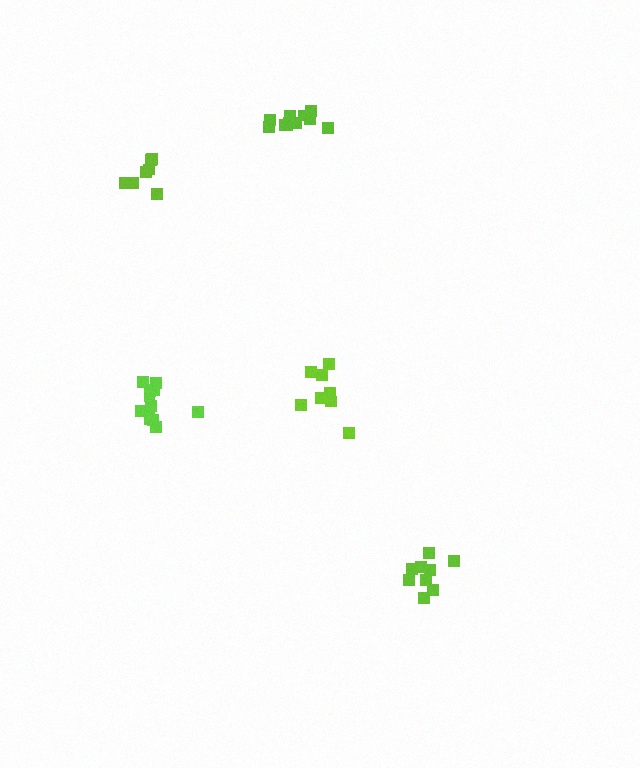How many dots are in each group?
Group 1: 8 dots, Group 2: 7 dots, Group 3: 12 dots, Group 4: 9 dots, Group 5: 11 dots (47 total).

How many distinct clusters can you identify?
There are 5 distinct clusters.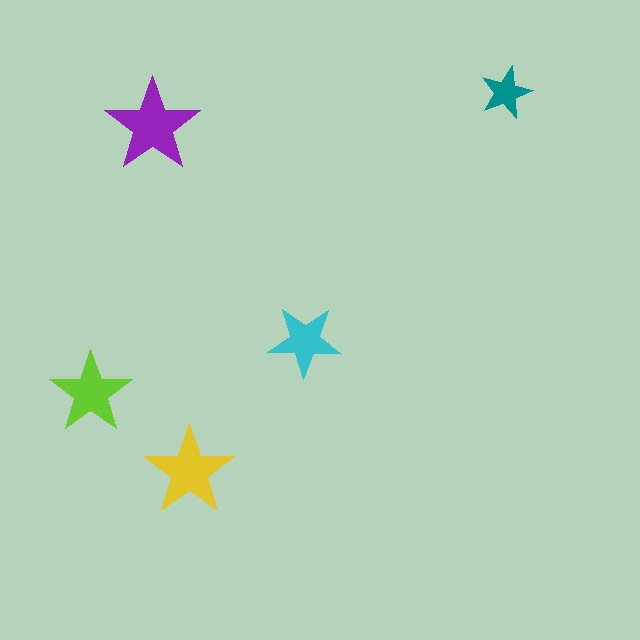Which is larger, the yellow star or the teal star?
The yellow one.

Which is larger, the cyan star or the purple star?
The purple one.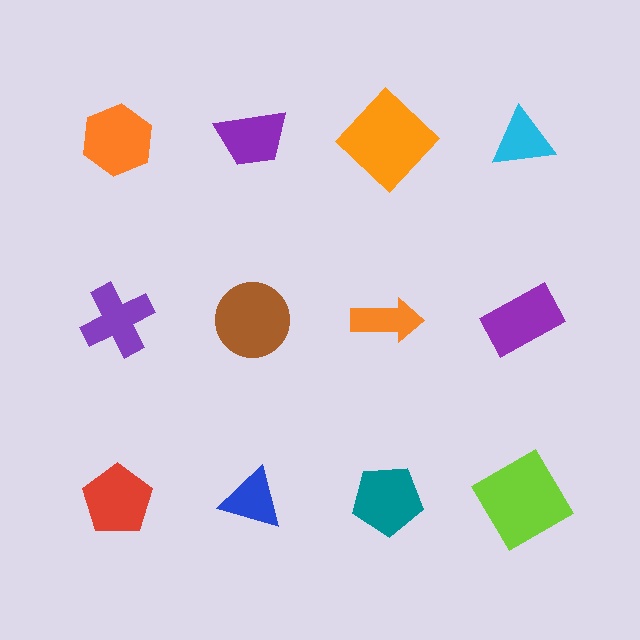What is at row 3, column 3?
A teal pentagon.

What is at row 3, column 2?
A blue triangle.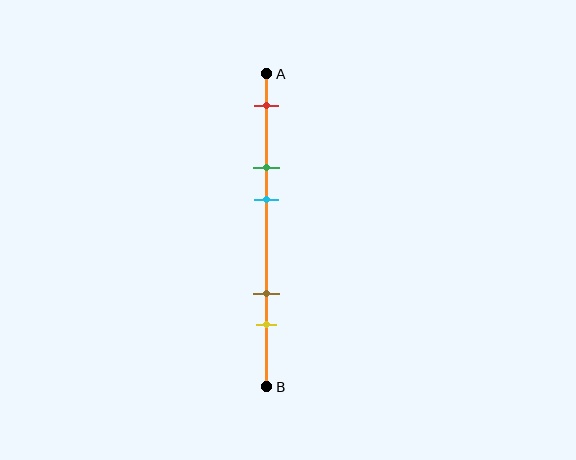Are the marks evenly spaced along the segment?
No, the marks are not evenly spaced.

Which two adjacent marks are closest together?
The green and cyan marks are the closest adjacent pair.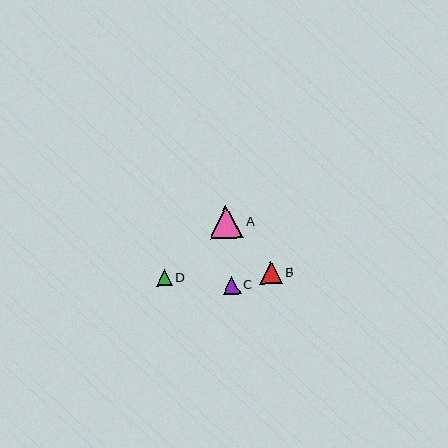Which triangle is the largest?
Triangle A is the largest with a size of approximately 34 pixels.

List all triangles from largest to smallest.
From largest to smallest: A, B, C, D.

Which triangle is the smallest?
Triangle D is the smallest with a size of approximately 16 pixels.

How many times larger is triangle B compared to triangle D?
Triangle B is approximately 1.4 times the size of triangle D.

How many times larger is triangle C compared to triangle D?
Triangle C is approximately 1.1 times the size of triangle D.